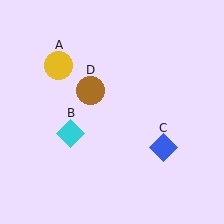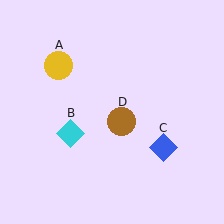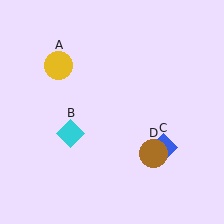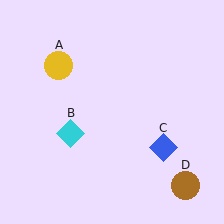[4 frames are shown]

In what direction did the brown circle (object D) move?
The brown circle (object D) moved down and to the right.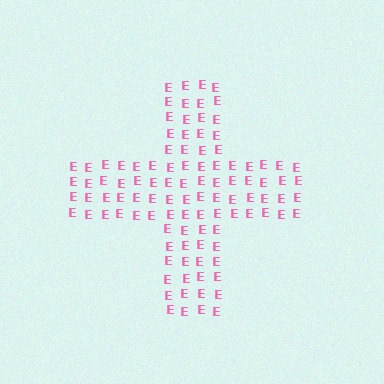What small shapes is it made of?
It is made of small letter E's.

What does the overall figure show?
The overall figure shows a cross.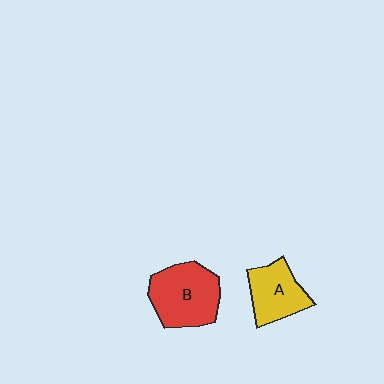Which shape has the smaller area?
Shape A (yellow).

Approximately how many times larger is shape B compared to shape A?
Approximately 1.4 times.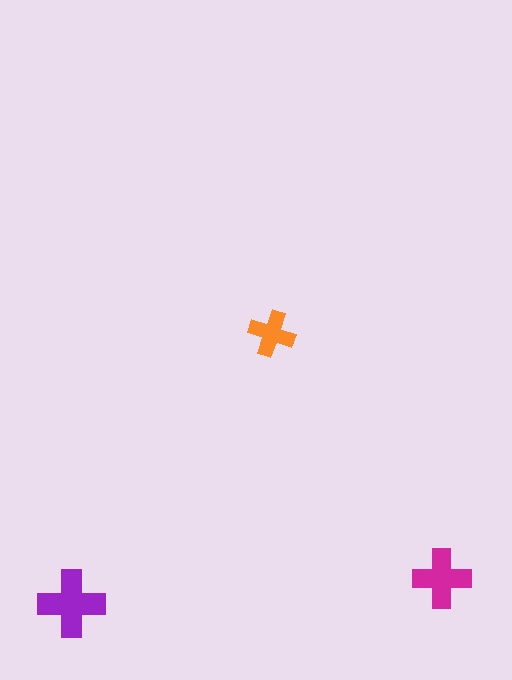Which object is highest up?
The orange cross is topmost.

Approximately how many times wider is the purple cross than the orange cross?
About 1.5 times wider.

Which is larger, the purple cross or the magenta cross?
The purple one.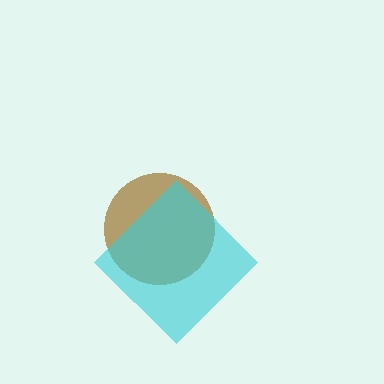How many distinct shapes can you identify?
There are 2 distinct shapes: a brown circle, a cyan diamond.